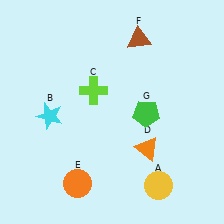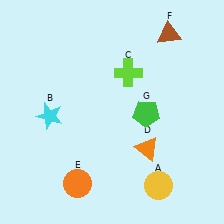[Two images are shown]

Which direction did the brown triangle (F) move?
The brown triangle (F) moved right.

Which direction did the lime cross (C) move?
The lime cross (C) moved right.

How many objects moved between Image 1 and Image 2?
2 objects moved between the two images.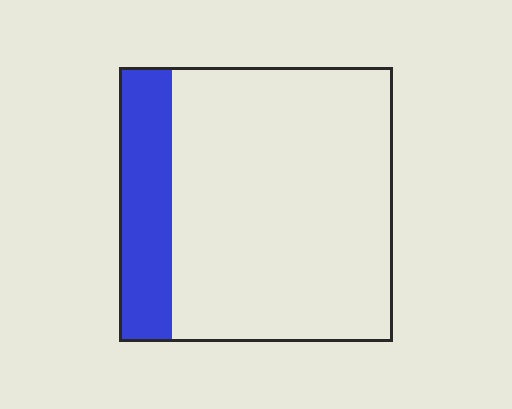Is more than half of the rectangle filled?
No.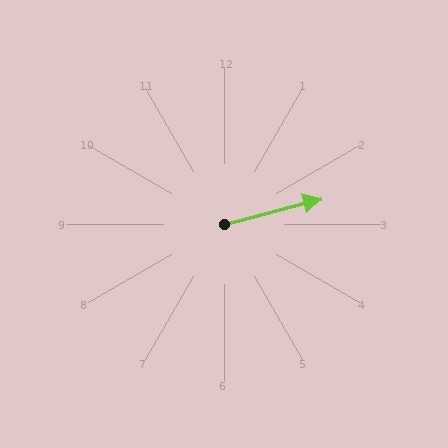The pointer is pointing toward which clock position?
Roughly 3 o'clock.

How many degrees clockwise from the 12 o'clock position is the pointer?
Approximately 75 degrees.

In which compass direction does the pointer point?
East.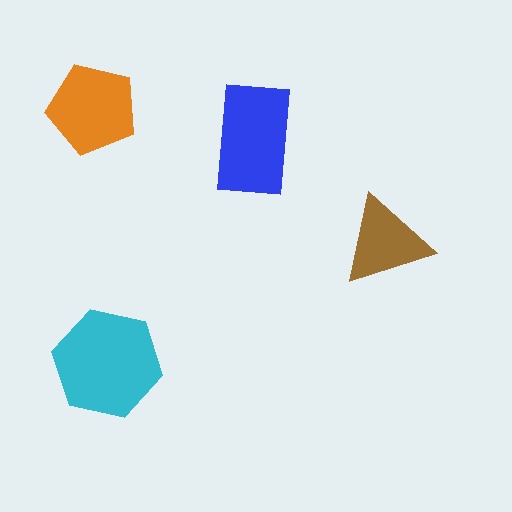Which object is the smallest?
The brown triangle.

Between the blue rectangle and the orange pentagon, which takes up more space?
The blue rectangle.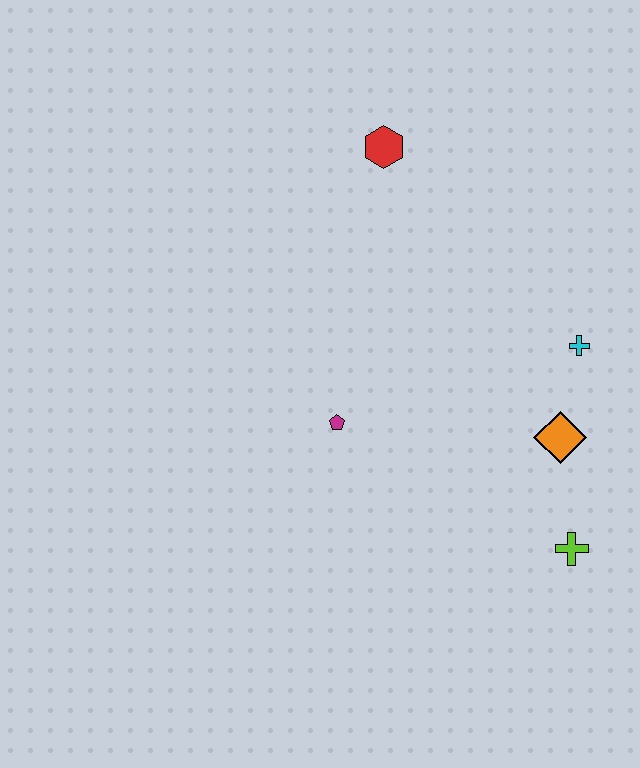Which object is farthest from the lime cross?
The red hexagon is farthest from the lime cross.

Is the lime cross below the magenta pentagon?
Yes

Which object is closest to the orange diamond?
The cyan cross is closest to the orange diamond.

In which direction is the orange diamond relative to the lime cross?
The orange diamond is above the lime cross.